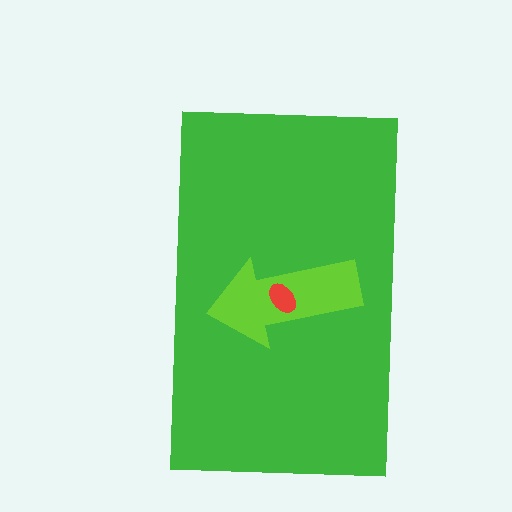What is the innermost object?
The red ellipse.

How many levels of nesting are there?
3.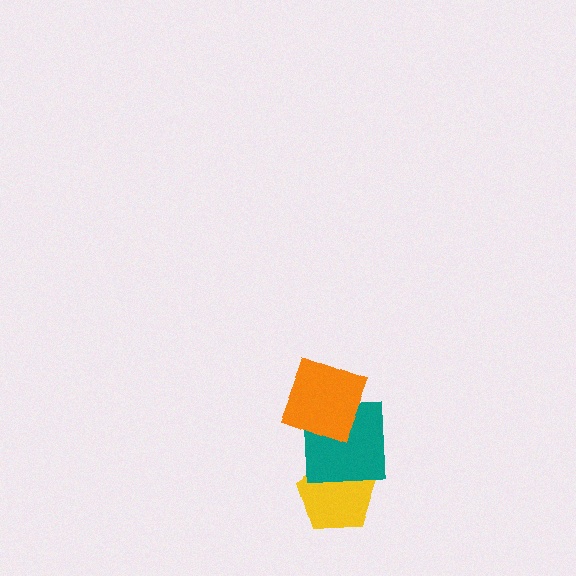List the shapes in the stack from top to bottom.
From top to bottom: the orange square, the teal square, the yellow pentagon.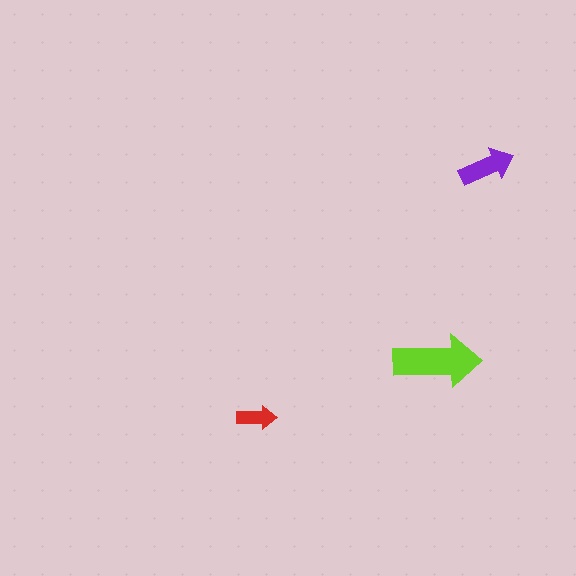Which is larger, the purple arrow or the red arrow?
The purple one.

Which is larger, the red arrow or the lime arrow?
The lime one.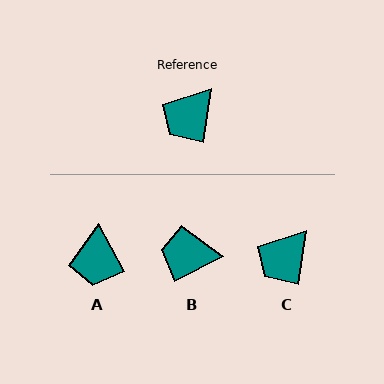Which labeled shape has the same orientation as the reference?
C.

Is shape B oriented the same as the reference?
No, it is off by about 53 degrees.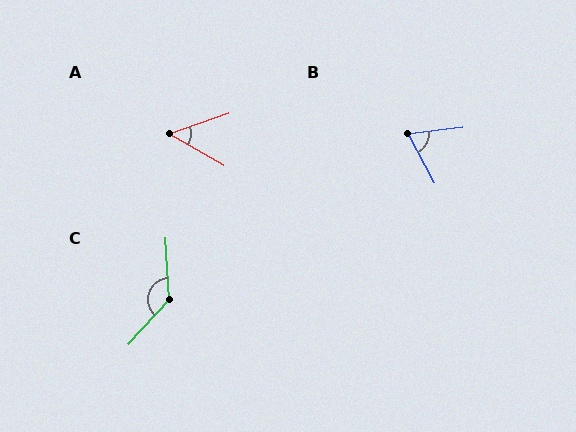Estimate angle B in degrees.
Approximately 68 degrees.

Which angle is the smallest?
A, at approximately 49 degrees.